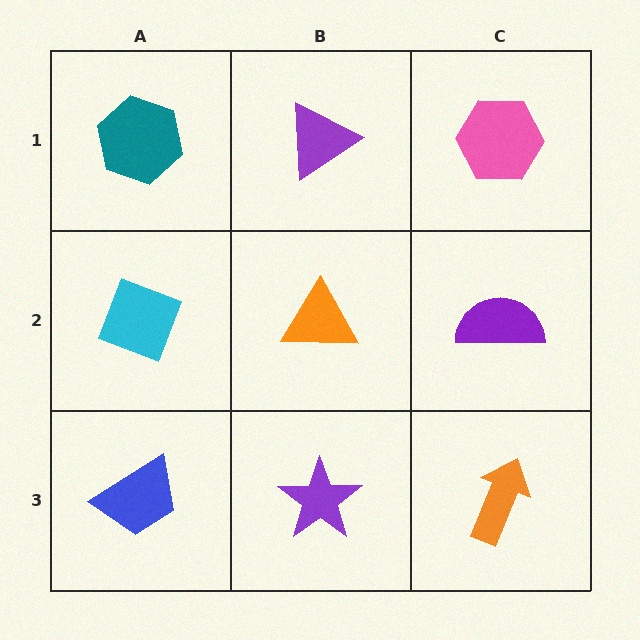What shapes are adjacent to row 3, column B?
An orange triangle (row 2, column B), a blue trapezoid (row 3, column A), an orange arrow (row 3, column C).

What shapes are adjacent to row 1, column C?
A purple semicircle (row 2, column C), a purple triangle (row 1, column B).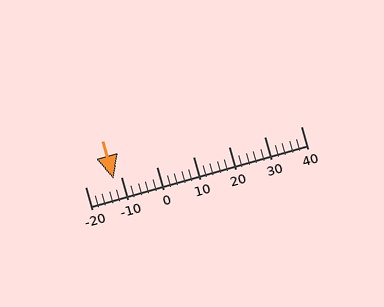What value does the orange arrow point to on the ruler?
The orange arrow points to approximately -12.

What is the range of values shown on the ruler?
The ruler shows values from -20 to 40.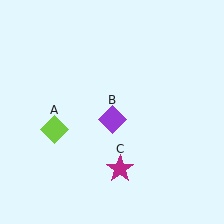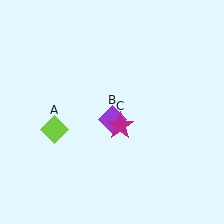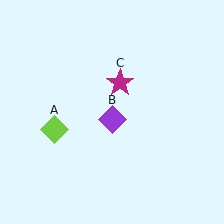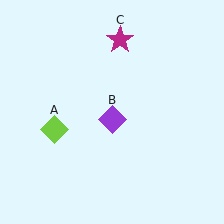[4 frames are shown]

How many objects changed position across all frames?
1 object changed position: magenta star (object C).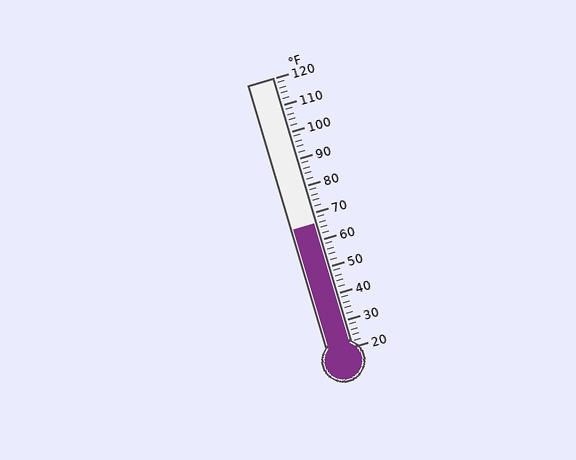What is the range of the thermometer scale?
The thermometer scale ranges from 20°F to 120°F.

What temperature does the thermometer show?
The thermometer shows approximately 66°F.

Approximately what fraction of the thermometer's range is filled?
The thermometer is filled to approximately 45% of its range.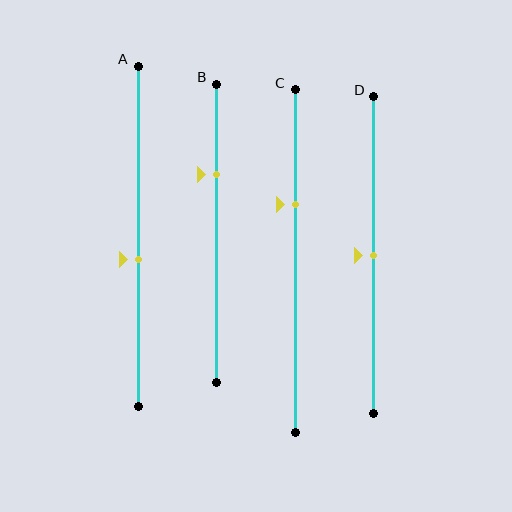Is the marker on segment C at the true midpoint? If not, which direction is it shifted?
No, the marker on segment C is shifted upward by about 16% of the segment length.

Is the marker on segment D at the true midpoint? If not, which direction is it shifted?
Yes, the marker on segment D is at the true midpoint.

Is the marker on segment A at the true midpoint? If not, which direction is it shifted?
No, the marker on segment A is shifted downward by about 7% of the segment length.